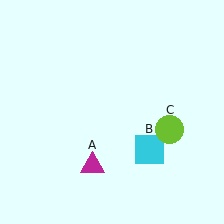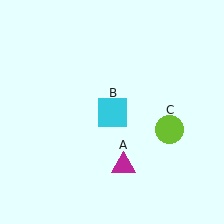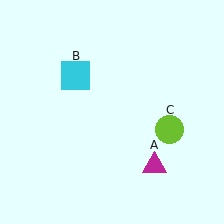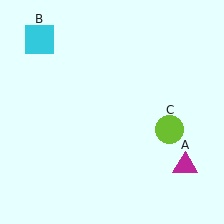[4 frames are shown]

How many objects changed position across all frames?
2 objects changed position: magenta triangle (object A), cyan square (object B).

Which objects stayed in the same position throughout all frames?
Lime circle (object C) remained stationary.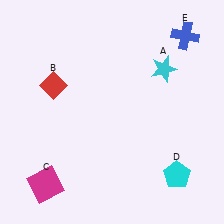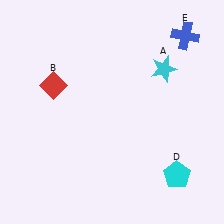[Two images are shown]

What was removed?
The magenta square (C) was removed in Image 2.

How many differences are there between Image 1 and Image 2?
There is 1 difference between the two images.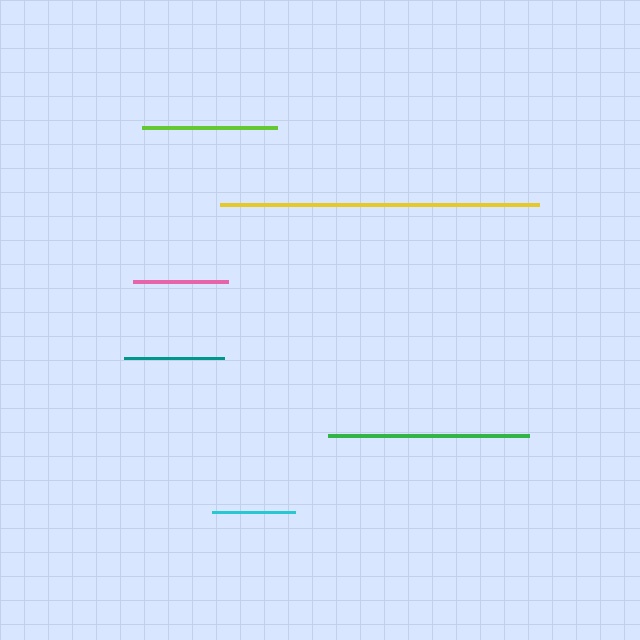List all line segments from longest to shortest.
From longest to shortest: yellow, green, lime, teal, pink, cyan.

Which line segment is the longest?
The yellow line is the longest at approximately 320 pixels.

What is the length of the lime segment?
The lime segment is approximately 136 pixels long.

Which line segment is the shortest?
The cyan line is the shortest at approximately 83 pixels.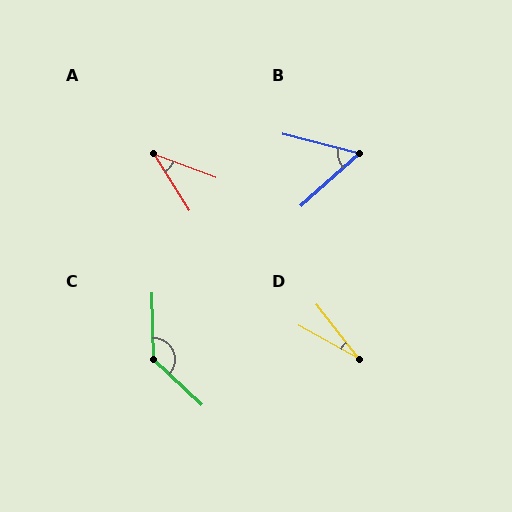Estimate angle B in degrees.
Approximately 57 degrees.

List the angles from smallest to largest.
D (23°), A (37°), B (57°), C (135°).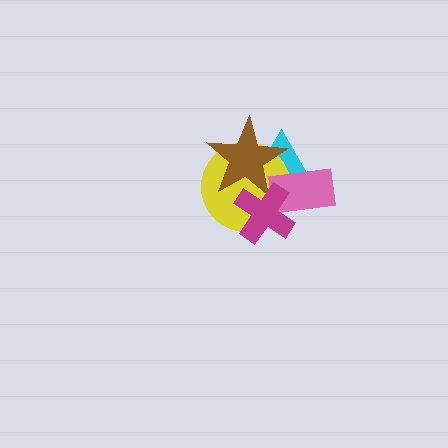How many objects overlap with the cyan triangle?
4 objects overlap with the cyan triangle.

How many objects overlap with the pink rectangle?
4 objects overlap with the pink rectangle.